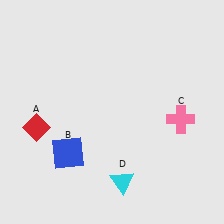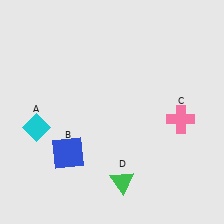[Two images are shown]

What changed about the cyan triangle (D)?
In Image 1, D is cyan. In Image 2, it changed to green.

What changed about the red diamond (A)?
In Image 1, A is red. In Image 2, it changed to cyan.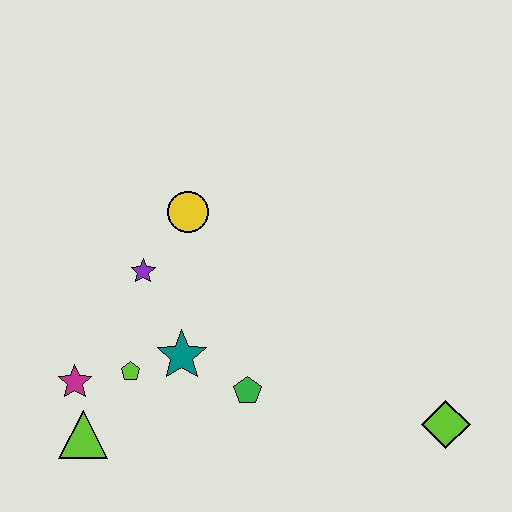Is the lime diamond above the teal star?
No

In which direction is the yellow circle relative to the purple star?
The yellow circle is above the purple star.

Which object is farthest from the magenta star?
The lime diamond is farthest from the magenta star.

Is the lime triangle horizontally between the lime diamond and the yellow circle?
No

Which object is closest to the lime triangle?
The magenta star is closest to the lime triangle.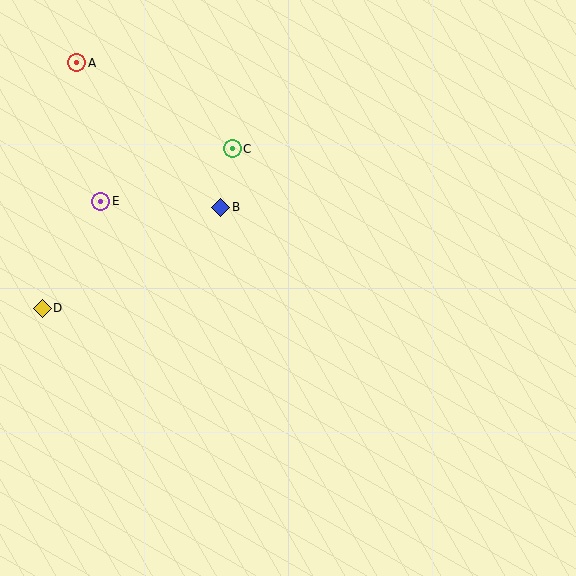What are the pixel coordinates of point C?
Point C is at (232, 149).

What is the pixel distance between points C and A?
The distance between C and A is 178 pixels.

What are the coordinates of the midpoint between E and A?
The midpoint between E and A is at (89, 132).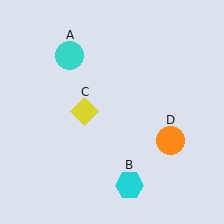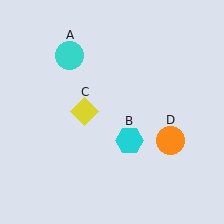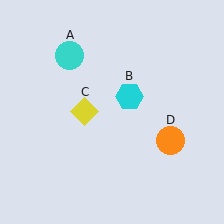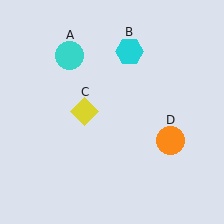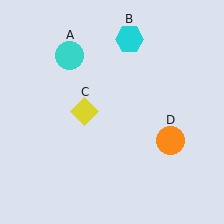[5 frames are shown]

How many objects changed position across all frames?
1 object changed position: cyan hexagon (object B).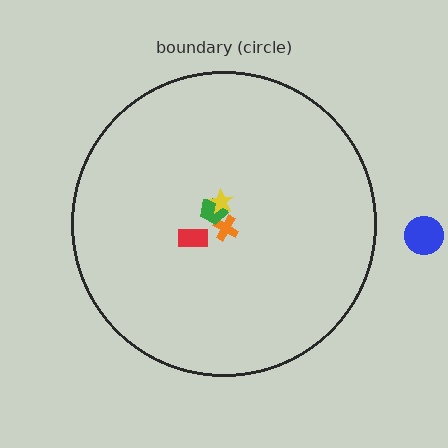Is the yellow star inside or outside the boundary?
Inside.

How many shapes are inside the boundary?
4 inside, 1 outside.